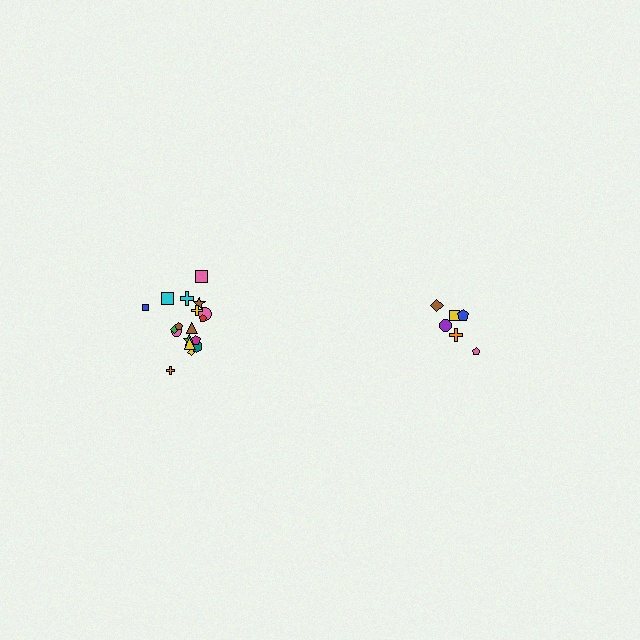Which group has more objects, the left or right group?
The left group.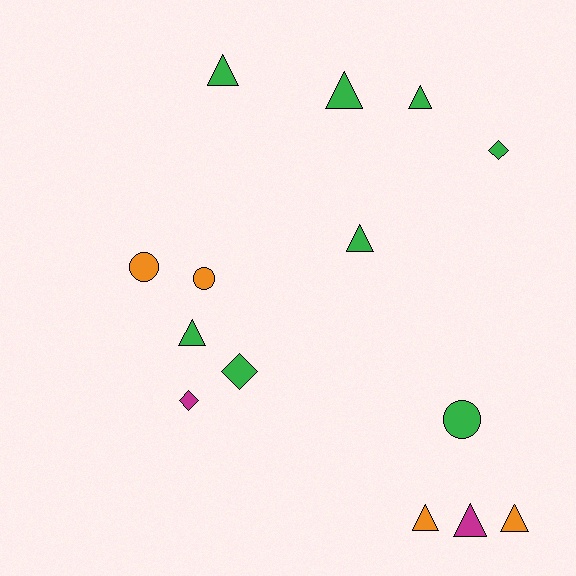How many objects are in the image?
There are 14 objects.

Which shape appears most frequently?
Triangle, with 8 objects.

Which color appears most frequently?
Green, with 8 objects.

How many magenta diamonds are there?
There is 1 magenta diamond.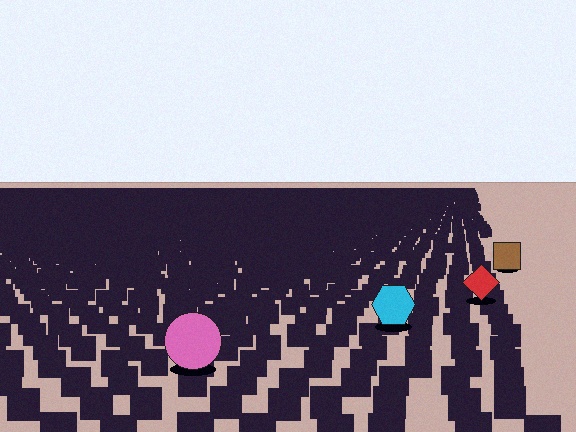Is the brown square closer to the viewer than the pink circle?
No. The pink circle is closer — you can tell from the texture gradient: the ground texture is coarser near it.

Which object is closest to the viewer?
The pink circle is closest. The texture marks near it are larger and more spread out.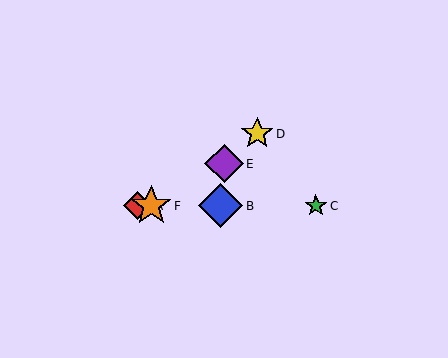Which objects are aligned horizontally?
Objects A, B, C, F are aligned horizontally.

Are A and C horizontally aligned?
Yes, both are at y≈206.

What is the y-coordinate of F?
Object F is at y≈206.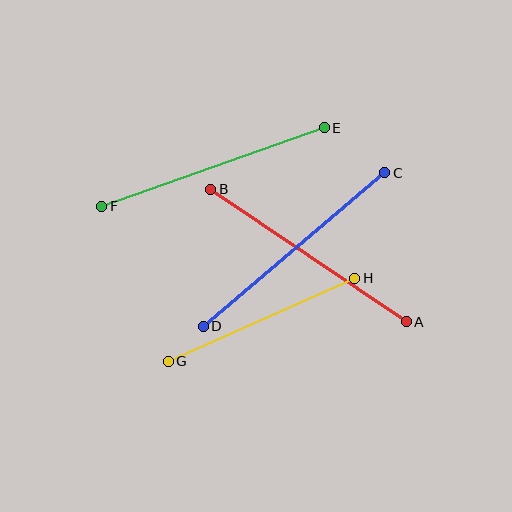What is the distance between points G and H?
The distance is approximately 204 pixels.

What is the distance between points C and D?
The distance is approximately 238 pixels.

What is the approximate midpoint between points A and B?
The midpoint is at approximately (308, 255) pixels.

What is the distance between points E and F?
The distance is approximately 236 pixels.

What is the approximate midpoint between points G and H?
The midpoint is at approximately (262, 320) pixels.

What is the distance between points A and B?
The distance is approximately 236 pixels.